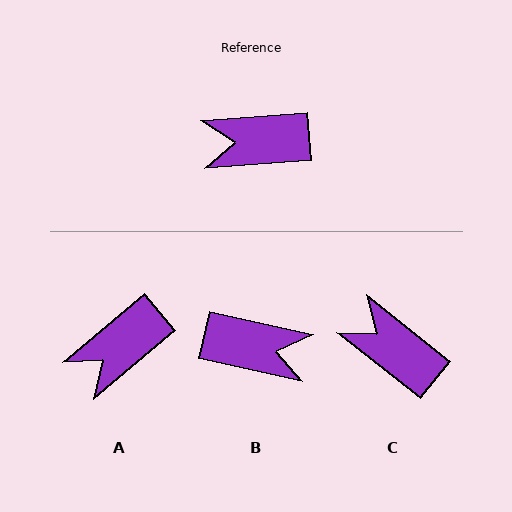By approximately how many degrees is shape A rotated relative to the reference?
Approximately 36 degrees counter-clockwise.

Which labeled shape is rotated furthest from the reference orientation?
B, about 163 degrees away.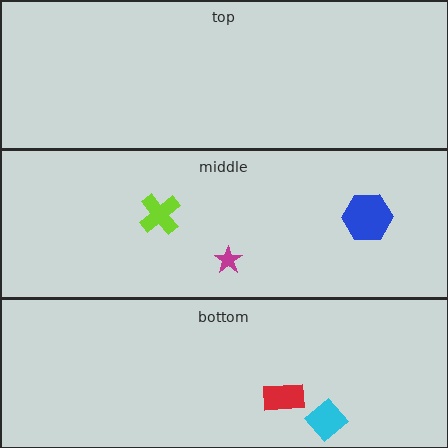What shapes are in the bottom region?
The cyan diamond, the red rectangle.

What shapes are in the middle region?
The blue hexagon, the magenta star, the lime cross.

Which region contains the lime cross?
The middle region.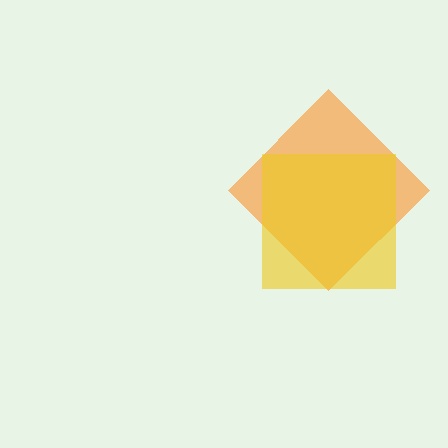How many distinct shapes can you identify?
There are 2 distinct shapes: an orange diamond, a yellow square.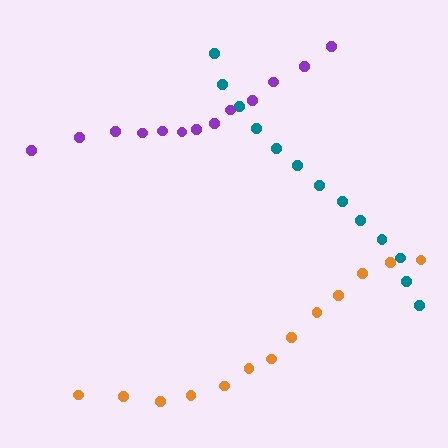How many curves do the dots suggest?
There are 3 distinct paths.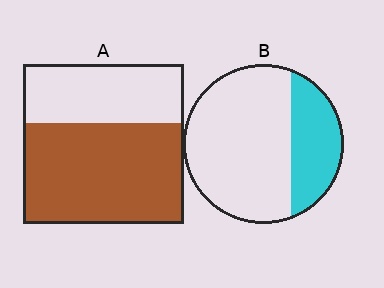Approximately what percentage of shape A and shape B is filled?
A is approximately 65% and B is approximately 30%.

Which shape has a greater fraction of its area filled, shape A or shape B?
Shape A.